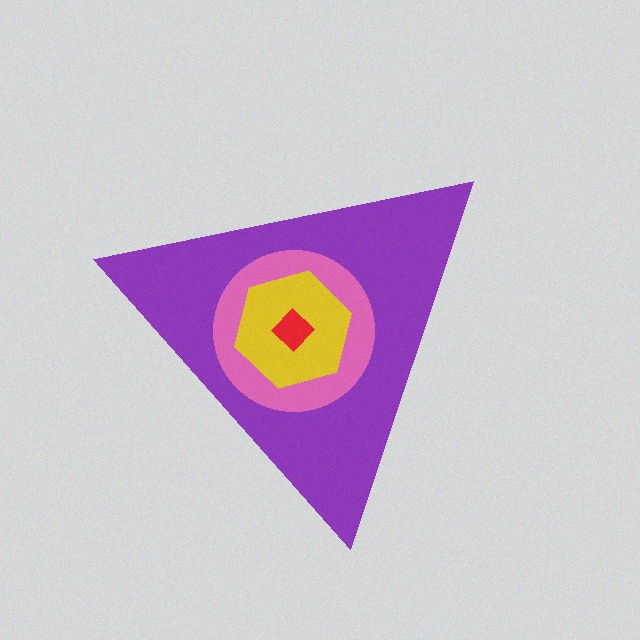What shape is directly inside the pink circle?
The yellow hexagon.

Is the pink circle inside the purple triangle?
Yes.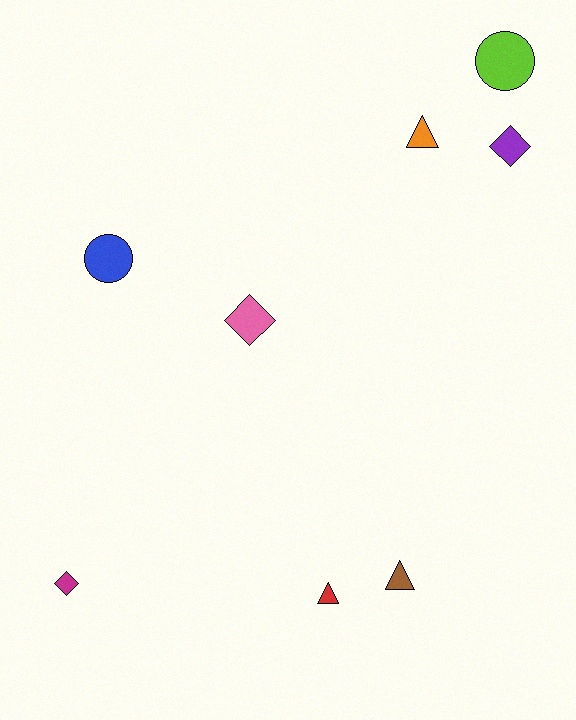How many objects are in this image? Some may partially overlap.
There are 8 objects.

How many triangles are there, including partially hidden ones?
There are 3 triangles.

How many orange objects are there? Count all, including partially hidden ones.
There is 1 orange object.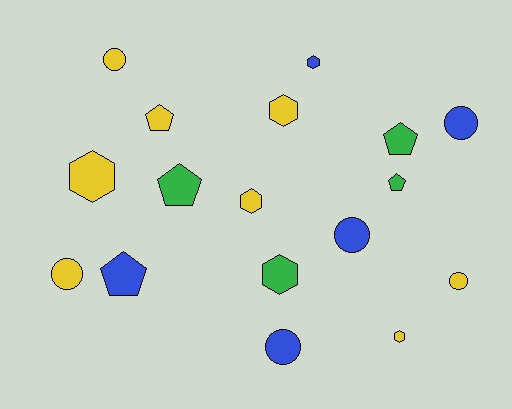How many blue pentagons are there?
There is 1 blue pentagon.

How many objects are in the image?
There are 17 objects.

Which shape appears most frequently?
Hexagon, with 6 objects.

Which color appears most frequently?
Yellow, with 8 objects.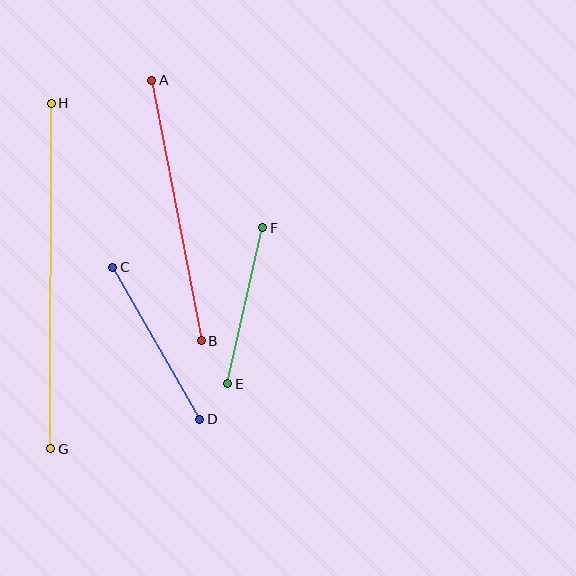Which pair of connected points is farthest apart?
Points G and H are farthest apart.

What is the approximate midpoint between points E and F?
The midpoint is at approximately (245, 306) pixels.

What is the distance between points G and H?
The distance is approximately 345 pixels.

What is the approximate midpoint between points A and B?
The midpoint is at approximately (177, 210) pixels.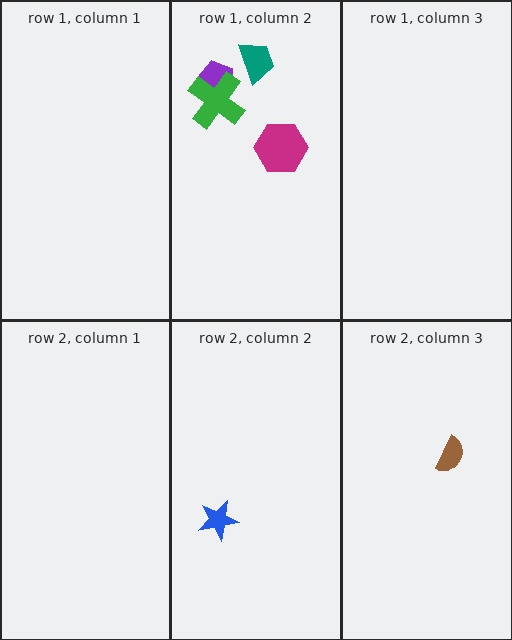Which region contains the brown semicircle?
The row 2, column 3 region.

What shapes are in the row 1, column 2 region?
The purple pentagon, the teal trapezoid, the green cross, the magenta hexagon.